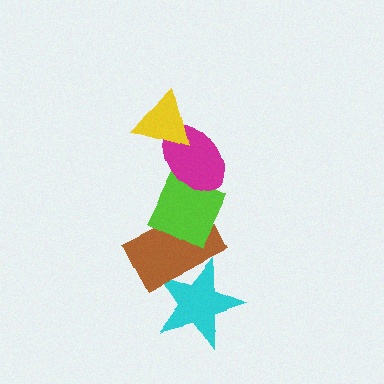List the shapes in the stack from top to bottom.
From top to bottom: the yellow triangle, the magenta ellipse, the lime diamond, the brown rectangle, the cyan star.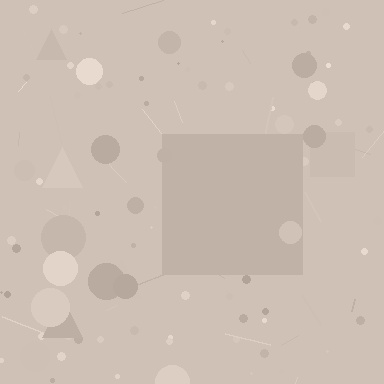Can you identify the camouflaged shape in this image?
The camouflaged shape is a square.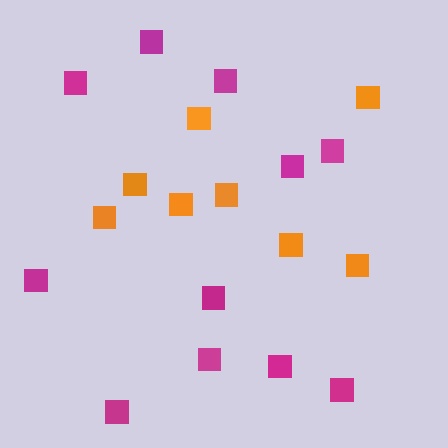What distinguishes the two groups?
There are 2 groups: one group of magenta squares (11) and one group of orange squares (8).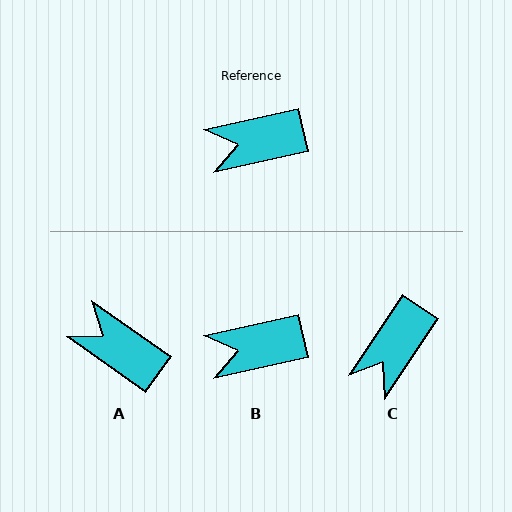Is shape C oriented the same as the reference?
No, it is off by about 44 degrees.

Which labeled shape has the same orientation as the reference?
B.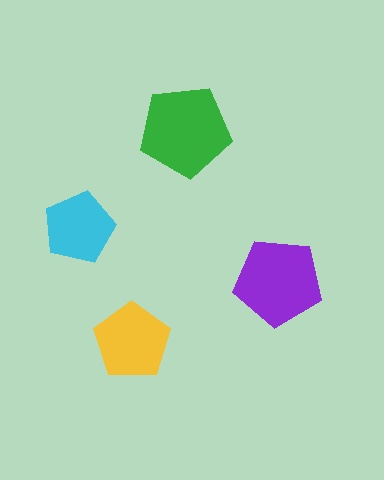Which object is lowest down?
The yellow pentagon is bottommost.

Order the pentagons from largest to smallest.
the green one, the purple one, the yellow one, the cyan one.